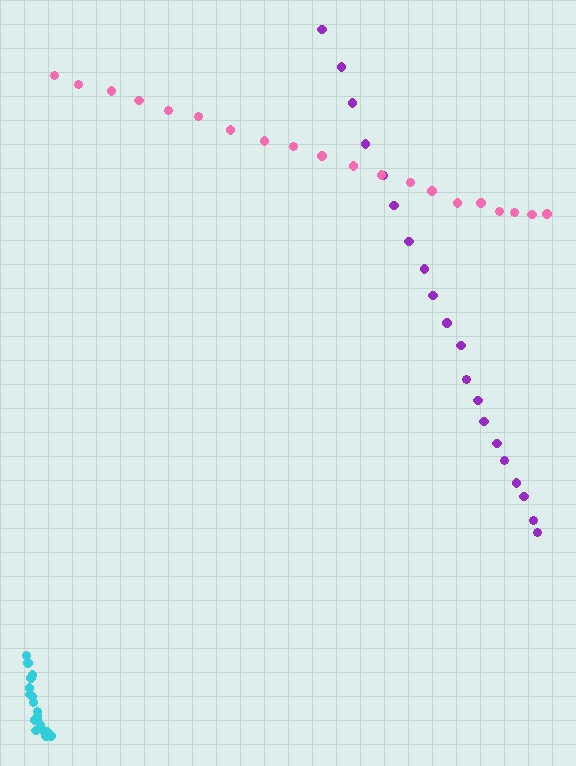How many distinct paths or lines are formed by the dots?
There are 3 distinct paths.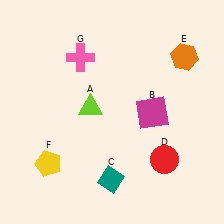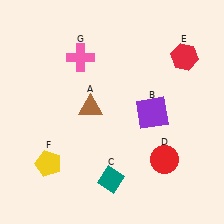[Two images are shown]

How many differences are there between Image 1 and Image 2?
There are 3 differences between the two images.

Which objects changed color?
A changed from lime to brown. B changed from magenta to purple. E changed from orange to red.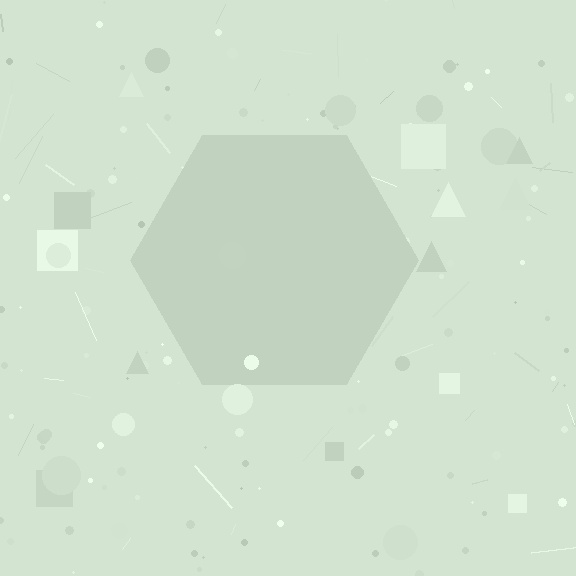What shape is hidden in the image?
A hexagon is hidden in the image.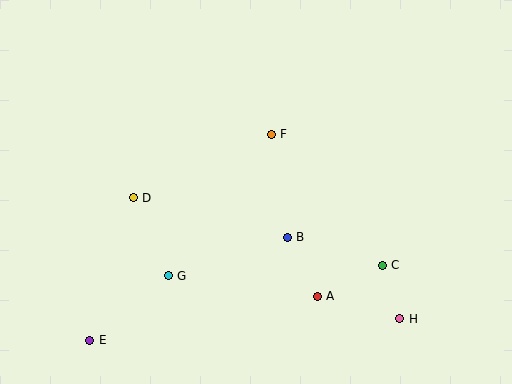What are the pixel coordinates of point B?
Point B is at (287, 237).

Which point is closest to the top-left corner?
Point D is closest to the top-left corner.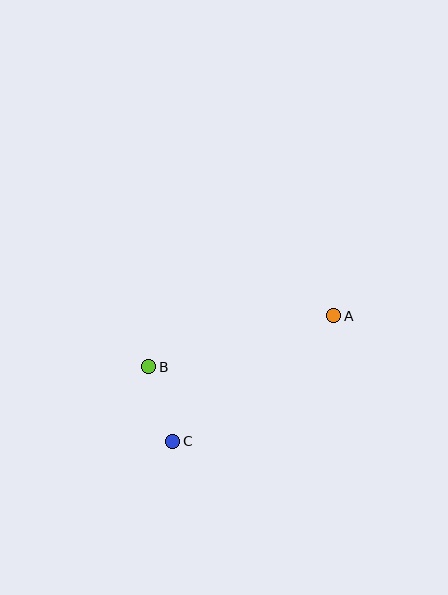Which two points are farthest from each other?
Points A and C are farthest from each other.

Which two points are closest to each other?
Points B and C are closest to each other.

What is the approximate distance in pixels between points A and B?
The distance between A and B is approximately 192 pixels.